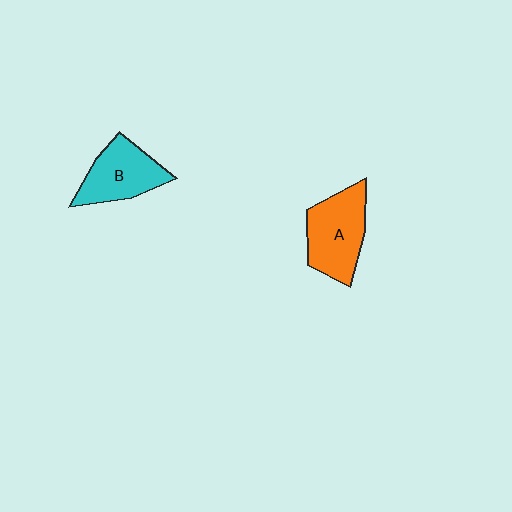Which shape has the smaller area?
Shape B (cyan).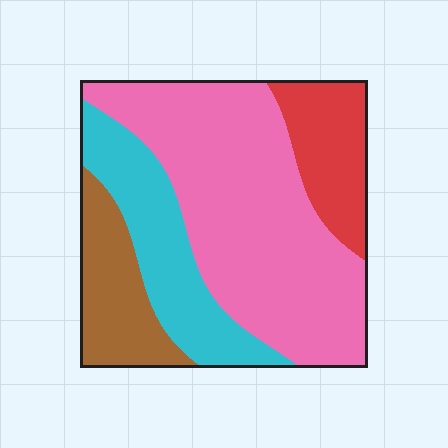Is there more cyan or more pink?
Pink.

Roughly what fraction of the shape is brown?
Brown takes up about one sixth (1/6) of the shape.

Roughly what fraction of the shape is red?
Red takes up about one eighth (1/8) of the shape.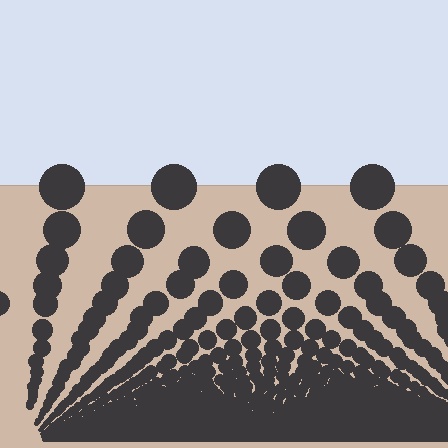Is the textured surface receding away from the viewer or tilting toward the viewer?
The surface appears to tilt toward the viewer. Texture elements get larger and sparser toward the top.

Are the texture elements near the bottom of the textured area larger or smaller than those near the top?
Smaller. The gradient is inverted — elements near the bottom are smaller and denser.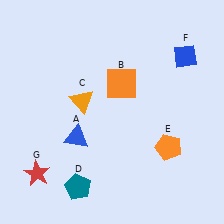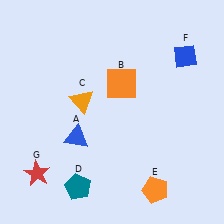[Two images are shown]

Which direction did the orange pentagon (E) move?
The orange pentagon (E) moved down.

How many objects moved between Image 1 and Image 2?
1 object moved between the two images.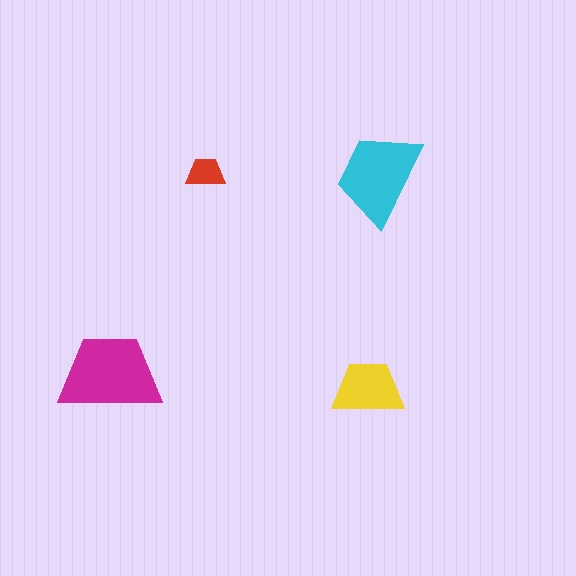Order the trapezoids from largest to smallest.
the magenta one, the cyan one, the yellow one, the red one.